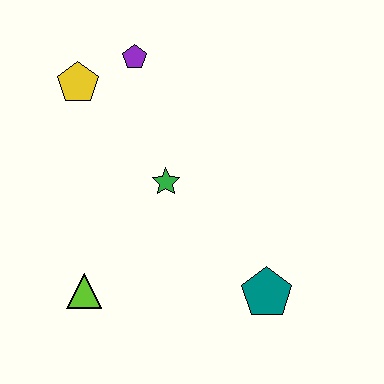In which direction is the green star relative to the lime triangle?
The green star is above the lime triangle.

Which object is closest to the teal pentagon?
The green star is closest to the teal pentagon.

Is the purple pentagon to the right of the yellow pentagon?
Yes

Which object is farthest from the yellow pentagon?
The teal pentagon is farthest from the yellow pentagon.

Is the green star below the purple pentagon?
Yes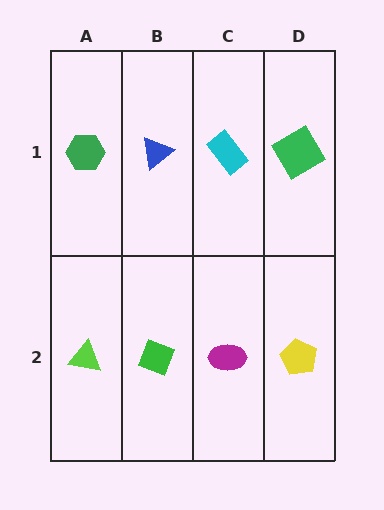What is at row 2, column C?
A magenta ellipse.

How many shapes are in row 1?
4 shapes.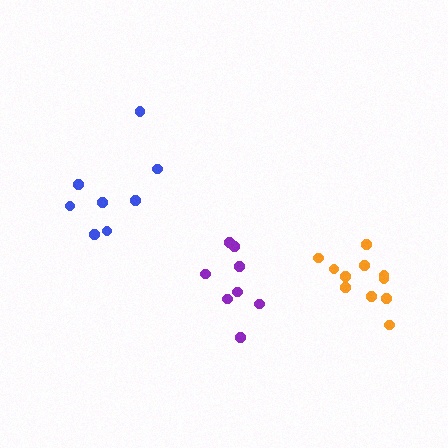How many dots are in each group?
Group 1: 8 dots, Group 2: 8 dots, Group 3: 11 dots (27 total).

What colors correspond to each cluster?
The clusters are colored: purple, blue, orange.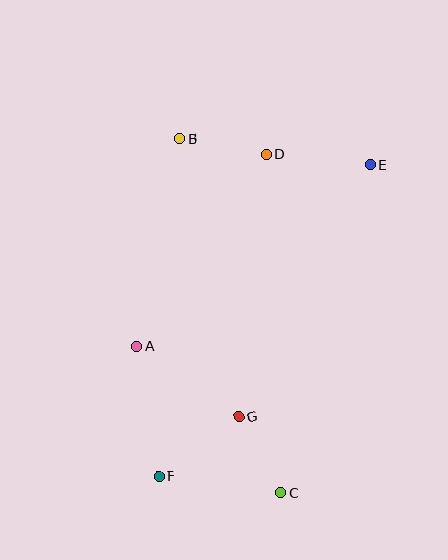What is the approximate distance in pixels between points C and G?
The distance between C and G is approximately 87 pixels.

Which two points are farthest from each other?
Points E and F are farthest from each other.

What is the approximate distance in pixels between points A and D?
The distance between A and D is approximately 231 pixels.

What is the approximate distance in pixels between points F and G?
The distance between F and G is approximately 100 pixels.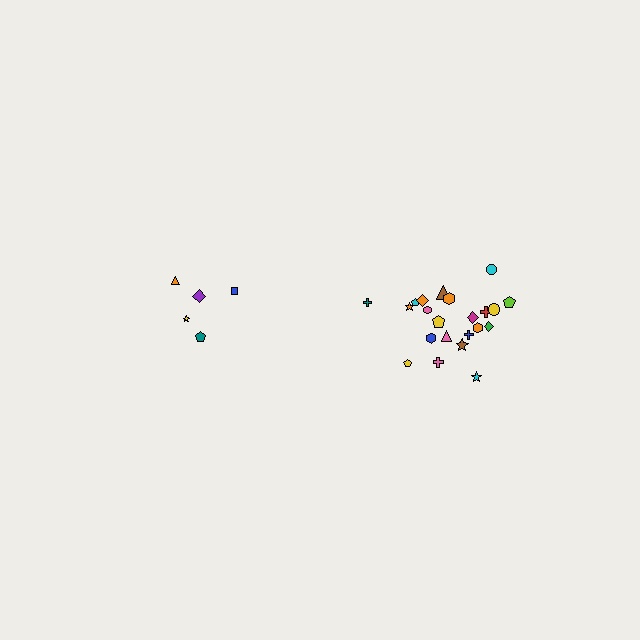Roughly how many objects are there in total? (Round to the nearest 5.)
Roughly 25 objects in total.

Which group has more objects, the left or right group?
The right group.